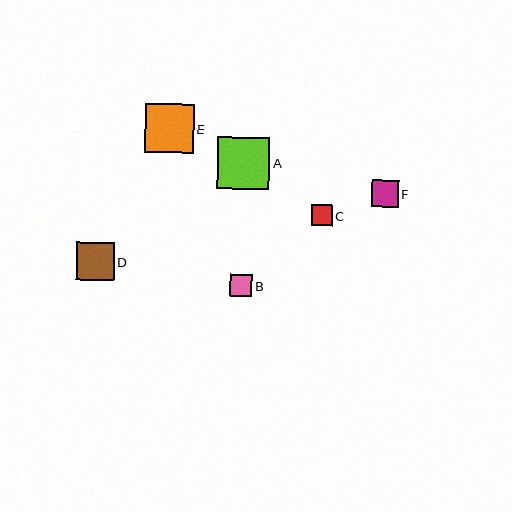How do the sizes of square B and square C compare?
Square B and square C are approximately the same size.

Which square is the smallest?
Square C is the smallest with a size of approximately 21 pixels.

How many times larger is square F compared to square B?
Square F is approximately 1.2 times the size of square B.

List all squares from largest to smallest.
From largest to smallest: A, E, D, F, B, C.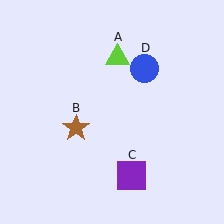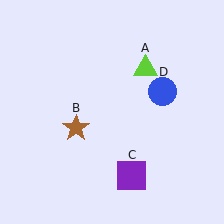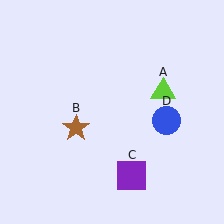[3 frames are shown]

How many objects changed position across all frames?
2 objects changed position: lime triangle (object A), blue circle (object D).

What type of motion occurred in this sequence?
The lime triangle (object A), blue circle (object D) rotated clockwise around the center of the scene.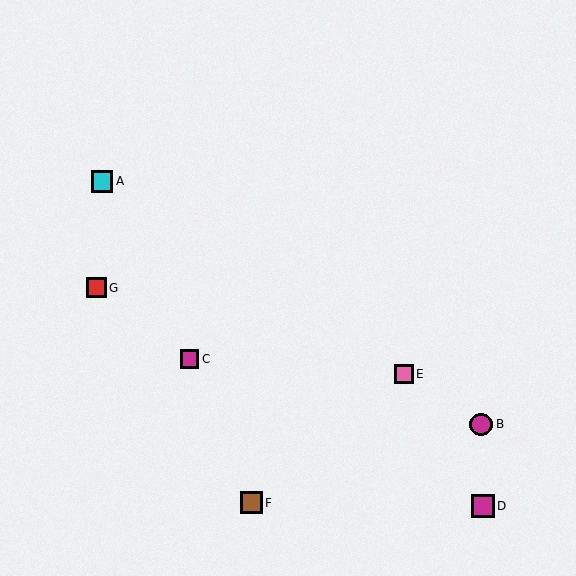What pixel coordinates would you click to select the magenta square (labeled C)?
Click at (189, 359) to select the magenta square C.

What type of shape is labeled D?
Shape D is a magenta square.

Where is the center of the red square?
The center of the red square is at (96, 288).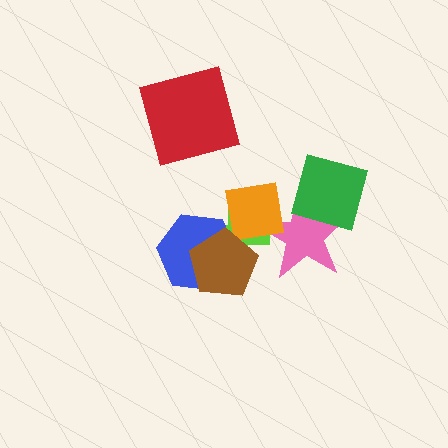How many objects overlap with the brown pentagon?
3 objects overlap with the brown pentagon.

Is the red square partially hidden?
No, no other shape covers it.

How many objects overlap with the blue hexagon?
2 objects overlap with the blue hexagon.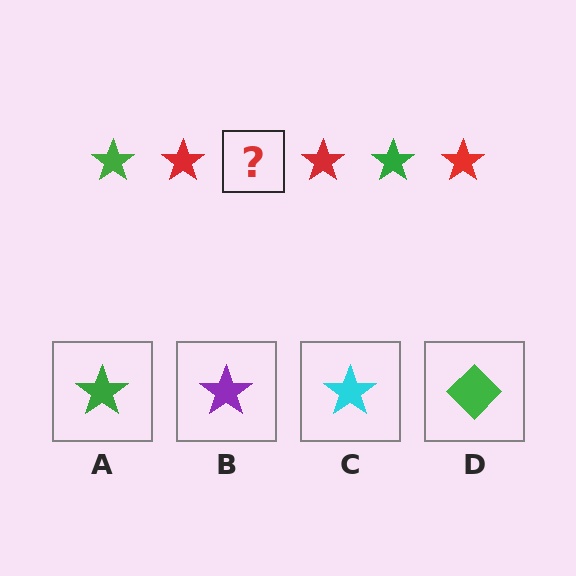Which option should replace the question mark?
Option A.